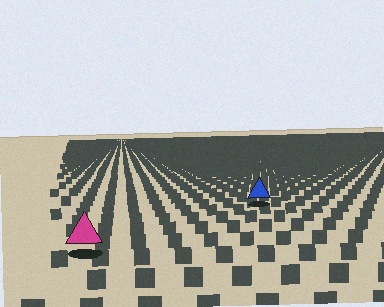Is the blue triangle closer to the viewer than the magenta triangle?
No. The magenta triangle is closer — you can tell from the texture gradient: the ground texture is coarser near it.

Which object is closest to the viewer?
The magenta triangle is closest. The texture marks near it are larger and more spread out.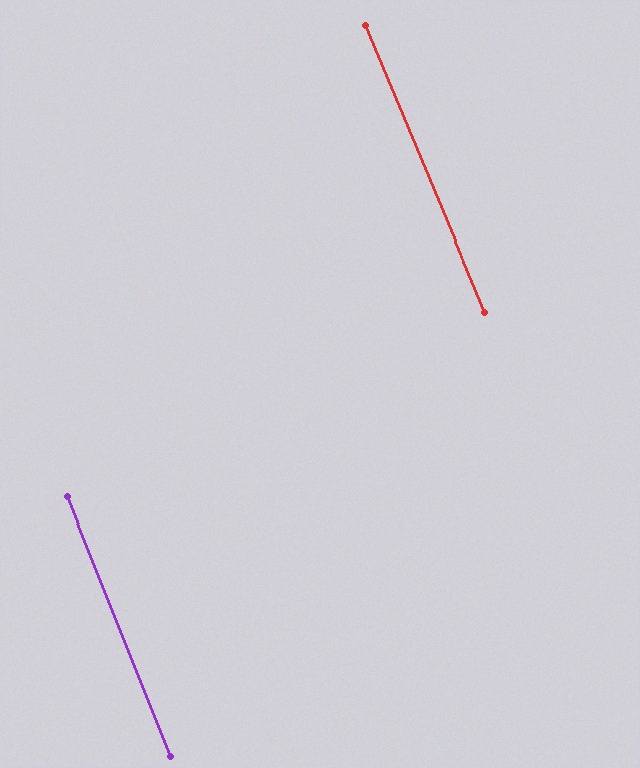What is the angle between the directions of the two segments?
Approximately 1 degree.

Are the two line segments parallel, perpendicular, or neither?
Parallel — their directions differ by only 0.9°.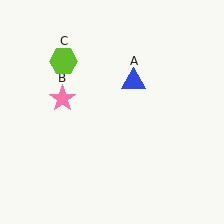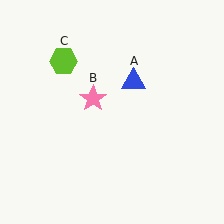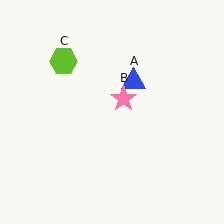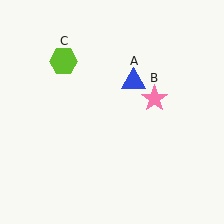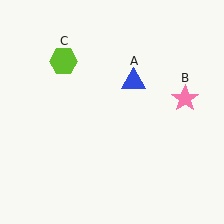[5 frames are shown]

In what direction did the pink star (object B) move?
The pink star (object B) moved right.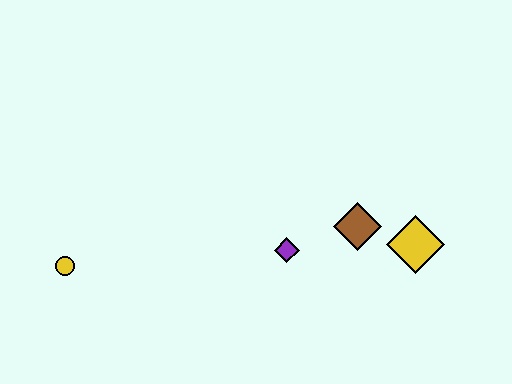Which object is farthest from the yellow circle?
The yellow diamond is farthest from the yellow circle.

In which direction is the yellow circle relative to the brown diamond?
The yellow circle is to the left of the brown diamond.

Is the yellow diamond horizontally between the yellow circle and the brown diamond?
No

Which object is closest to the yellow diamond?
The brown diamond is closest to the yellow diamond.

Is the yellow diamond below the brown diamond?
Yes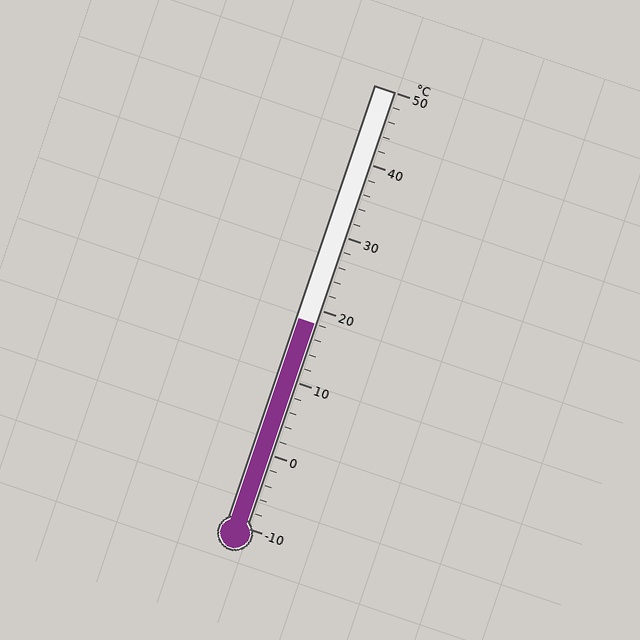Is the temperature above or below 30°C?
The temperature is below 30°C.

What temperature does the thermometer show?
The thermometer shows approximately 18°C.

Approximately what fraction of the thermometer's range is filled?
The thermometer is filled to approximately 45% of its range.